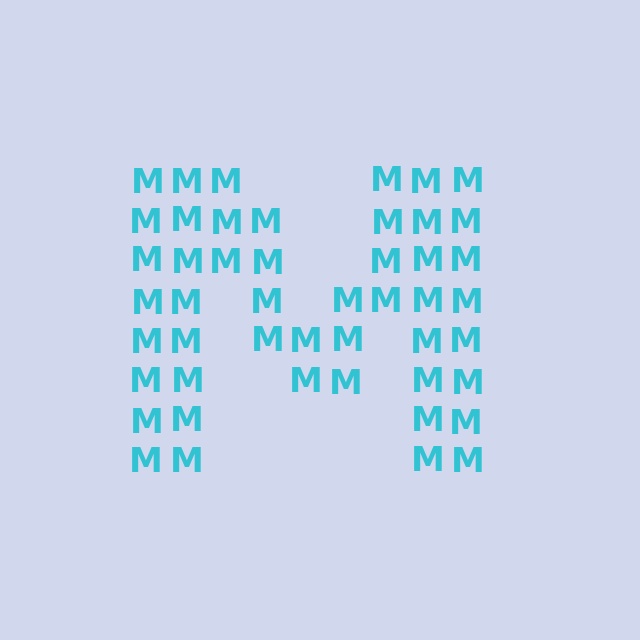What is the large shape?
The large shape is the letter M.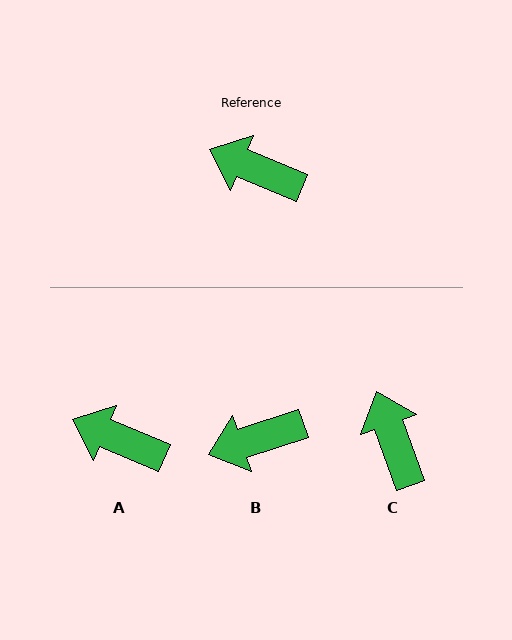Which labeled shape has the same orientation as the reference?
A.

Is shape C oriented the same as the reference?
No, it is off by about 48 degrees.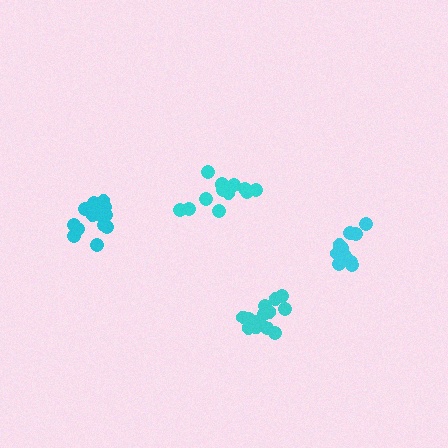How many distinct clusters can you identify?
There are 4 distinct clusters.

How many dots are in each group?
Group 1: 13 dots, Group 2: 15 dots, Group 3: 14 dots, Group 4: 10 dots (52 total).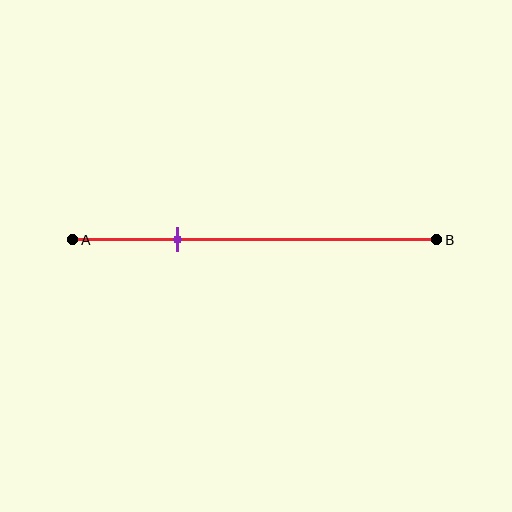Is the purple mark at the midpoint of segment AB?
No, the mark is at about 30% from A, not at the 50% midpoint.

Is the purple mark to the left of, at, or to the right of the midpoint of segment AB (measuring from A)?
The purple mark is to the left of the midpoint of segment AB.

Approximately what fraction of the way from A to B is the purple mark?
The purple mark is approximately 30% of the way from A to B.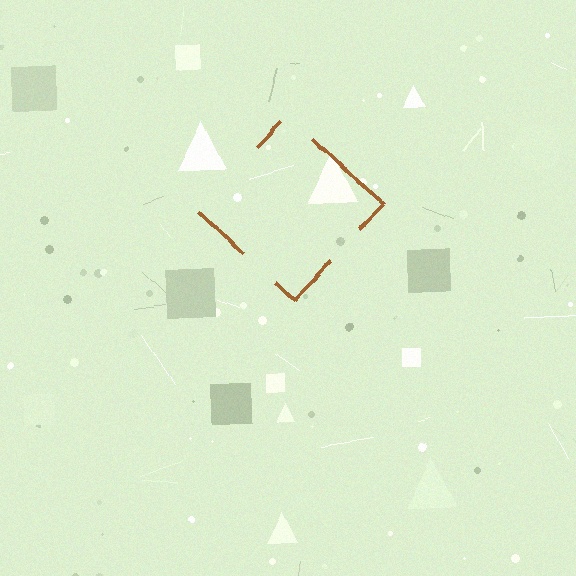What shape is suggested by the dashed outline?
The dashed outline suggests a diamond.